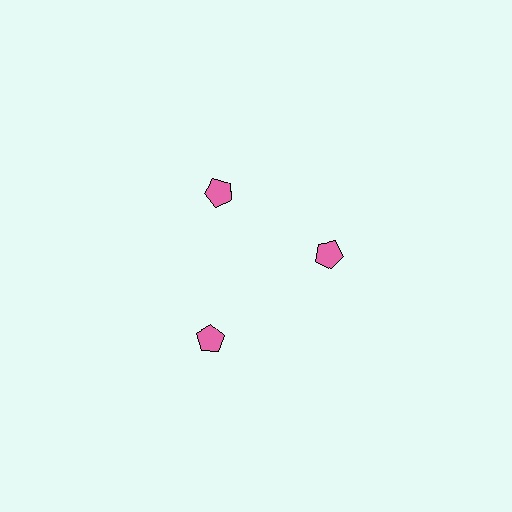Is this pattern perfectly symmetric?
No. The 3 pink pentagons are arranged in a ring, but one element near the 7 o'clock position is pushed outward from the center, breaking the 3-fold rotational symmetry.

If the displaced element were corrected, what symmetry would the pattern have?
It would have 3-fold rotational symmetry — the pattern would map onto itself every 120 degrees.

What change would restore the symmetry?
The symmetry would be restored by moving it inward, back onto the ring so that all 3 pentagons sit at equal angles and equal distance from the center.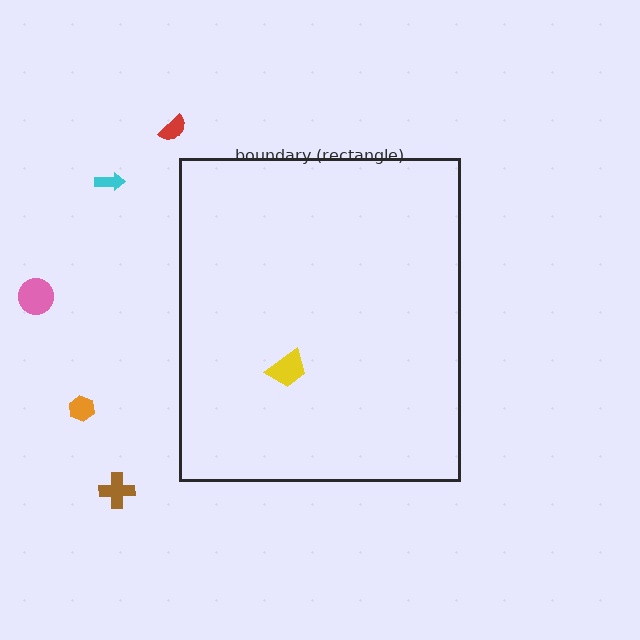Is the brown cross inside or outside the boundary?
Outside.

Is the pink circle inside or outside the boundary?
Outside.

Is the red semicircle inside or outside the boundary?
Outside.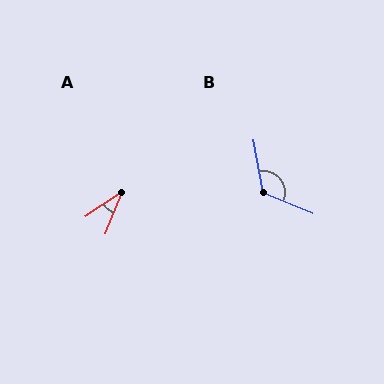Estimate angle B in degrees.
Approximately 123 degrees.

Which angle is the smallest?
A, at approximately 35 degrees.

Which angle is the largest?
B, at approximately 123 degrees.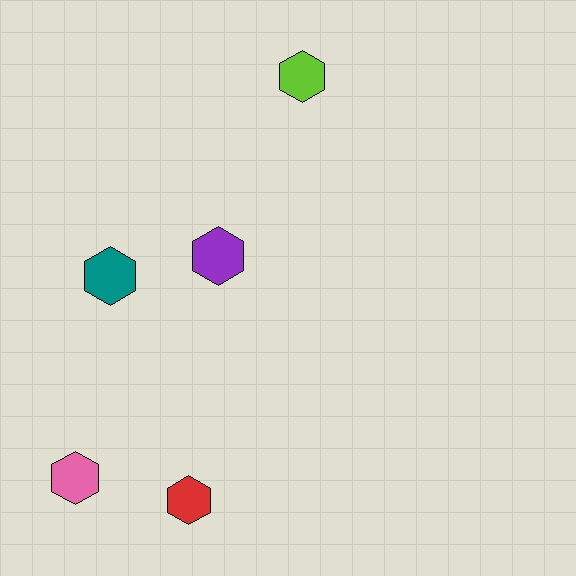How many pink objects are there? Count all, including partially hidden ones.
There is 1 pink object.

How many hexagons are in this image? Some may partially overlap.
There are 5 hexagons.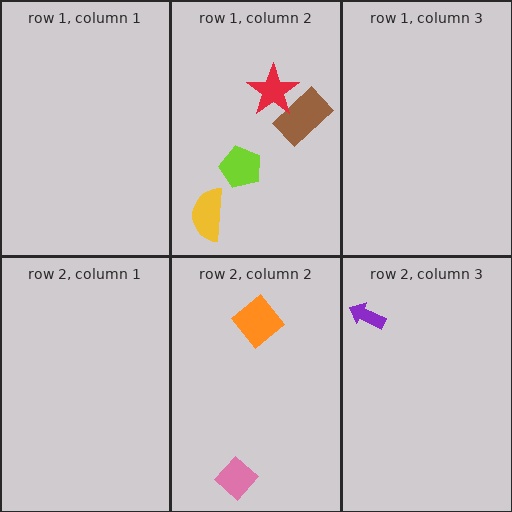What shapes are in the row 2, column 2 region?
The pink diamond, the orange diamond.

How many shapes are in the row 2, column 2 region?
2.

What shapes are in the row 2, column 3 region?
The purple arrow.